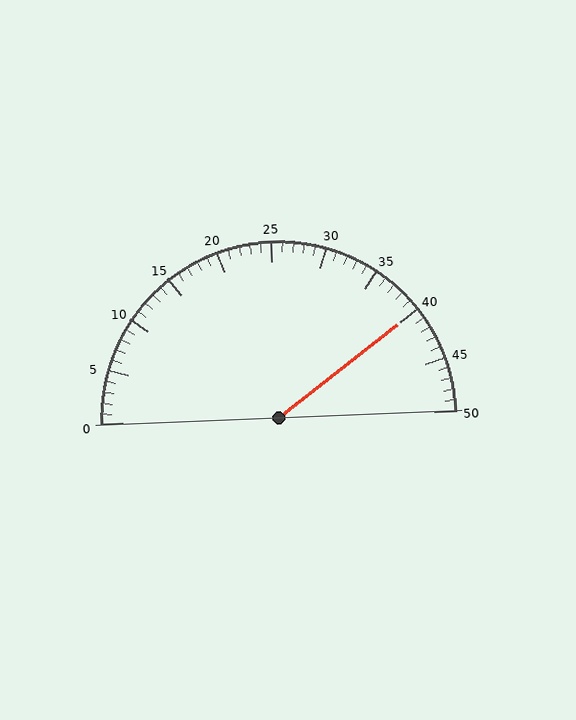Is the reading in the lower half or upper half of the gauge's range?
The reading is in the upper half of the range (0 to 50).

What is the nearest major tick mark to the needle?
The nearest major tick mark is 40.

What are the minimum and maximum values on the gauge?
The gauge ranges from 0 to 50.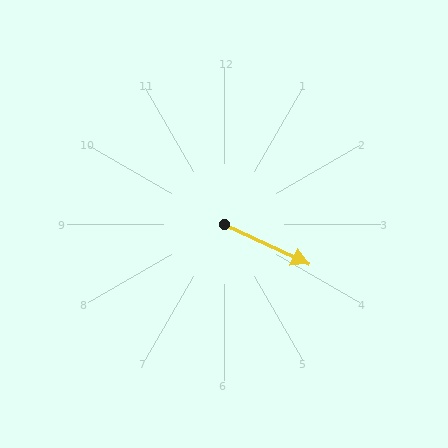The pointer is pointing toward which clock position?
Roughly 4 o'clock.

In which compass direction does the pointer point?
Southeast.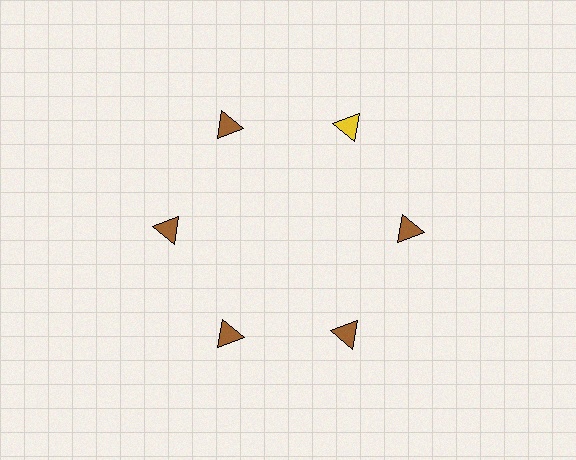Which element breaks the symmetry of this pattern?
The yellow triangle at roughly the 1 o'clock position breaks the symmetry. All other shapes are brown triangles.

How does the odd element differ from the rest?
It has a different color: yellow instead of brown.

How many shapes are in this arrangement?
There are 6 shapes arranged in a ring pattern.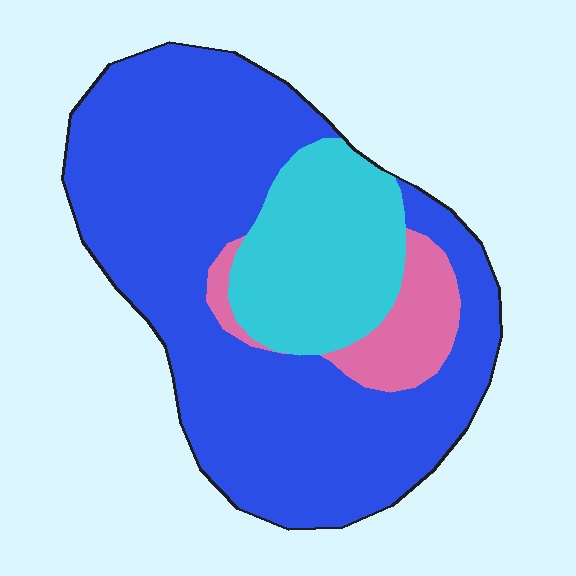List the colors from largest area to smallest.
From largest to smallest: blue, cyan, pink.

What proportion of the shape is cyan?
Cyan takes up about one fifth (1/5) of the shape.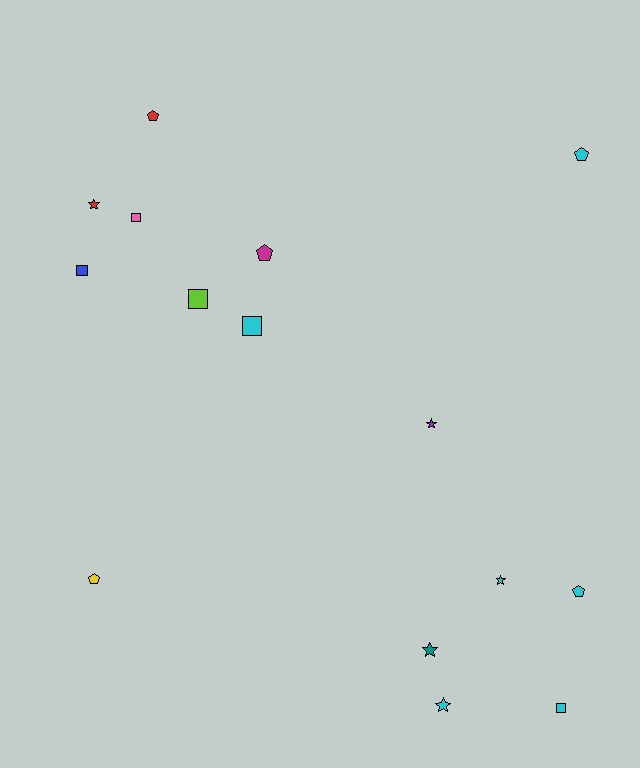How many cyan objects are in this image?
There are 6 cyan objects.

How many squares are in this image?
There are 5 squares.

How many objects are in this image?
There are 15 objects.